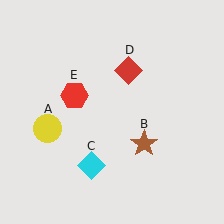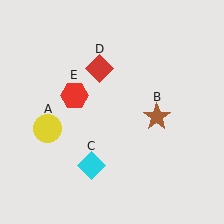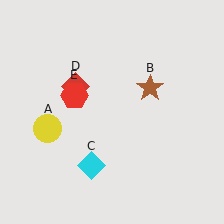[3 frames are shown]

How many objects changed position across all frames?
2 objects changed position: brown star (object B), red diamond (object D).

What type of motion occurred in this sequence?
The brown star (object B), red diamond (object D) rotated counterclockwise around the center of the scene.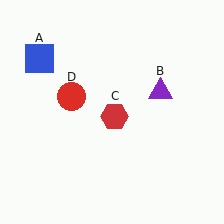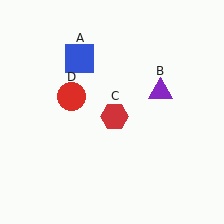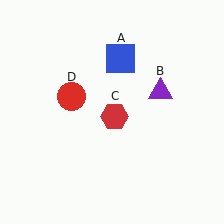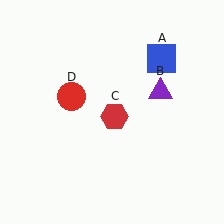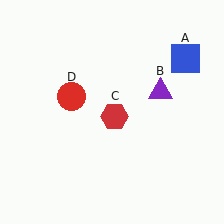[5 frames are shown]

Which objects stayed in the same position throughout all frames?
Purple triangle (object B) and red hexagon (object C) and red circle (object D) remained stationary.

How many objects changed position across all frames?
1 object changed position: blue square (object A).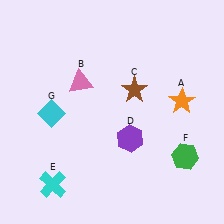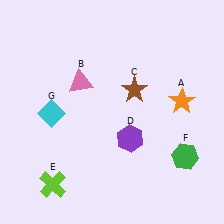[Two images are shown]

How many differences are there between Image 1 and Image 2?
There is 1 difference between the two images.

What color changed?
The cross (E) changed from cyan in Image 1 to lime in Image 2.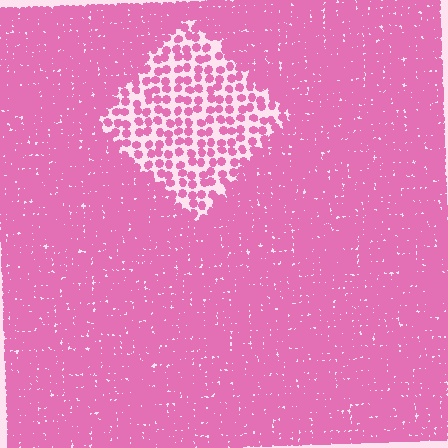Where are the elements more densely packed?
The elements are more densely packed outside the diamond boundary.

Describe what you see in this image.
The image contains small pink elements arranged at two different densities. A diamond-shaped region is visible where the elements are less densely packed than the surrounding area.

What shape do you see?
I see a diamond.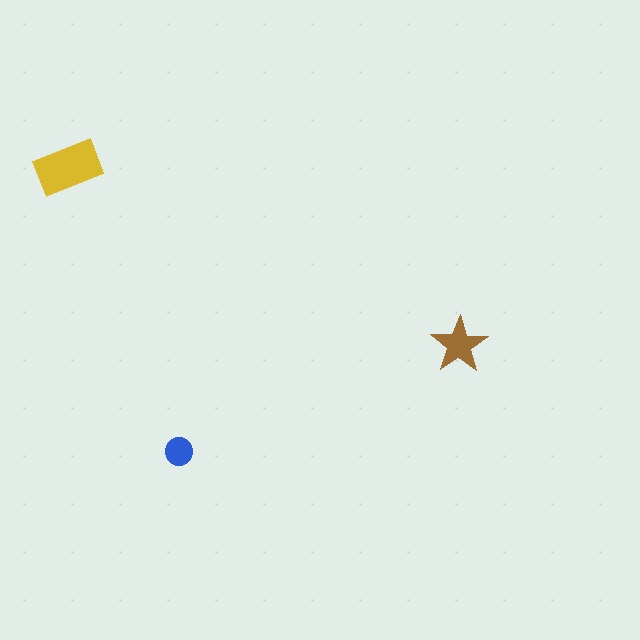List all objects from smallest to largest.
The blue circle, the brown star, the yellow rectangle.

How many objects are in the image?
There are 3 objects in the image.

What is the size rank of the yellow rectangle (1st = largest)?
1st.